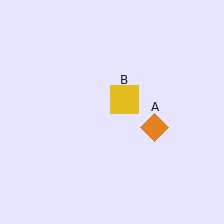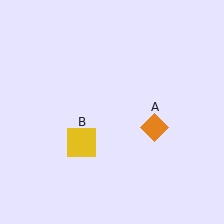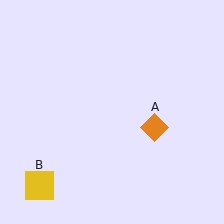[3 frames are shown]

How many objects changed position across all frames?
1 object changed position: yellow square (object B).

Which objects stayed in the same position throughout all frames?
Orange diamond (object A) remained stationary.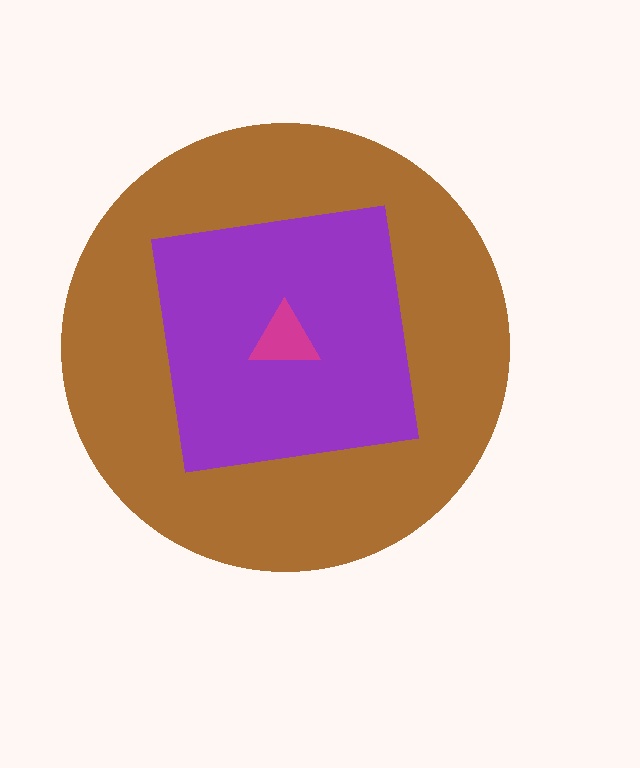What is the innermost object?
The magenta triangle.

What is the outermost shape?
The brown circle.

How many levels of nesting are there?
3.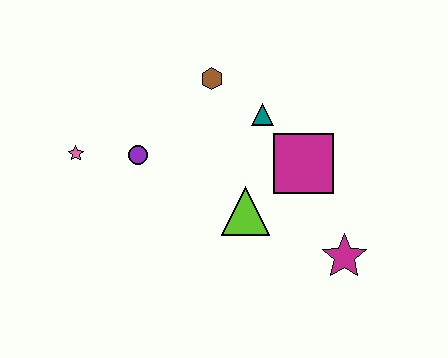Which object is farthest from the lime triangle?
The pink star is farthest from the lime triangle.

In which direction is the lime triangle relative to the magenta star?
The lime triangle is to the left of the magenta star.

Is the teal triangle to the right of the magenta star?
No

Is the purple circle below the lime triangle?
No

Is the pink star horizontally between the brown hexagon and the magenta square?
No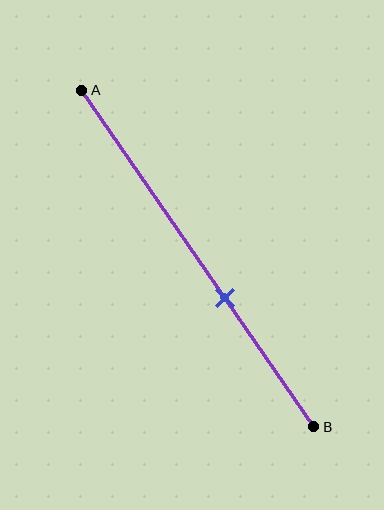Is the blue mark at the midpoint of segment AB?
No, the mark is at about 60% from A, not at the 50% midpoint.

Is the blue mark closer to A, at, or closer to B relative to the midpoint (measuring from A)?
The blue mark is closer to point B than the midpoint of segment AB.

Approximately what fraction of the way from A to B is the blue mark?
The blue mark is approximately 60% of the way from A to B.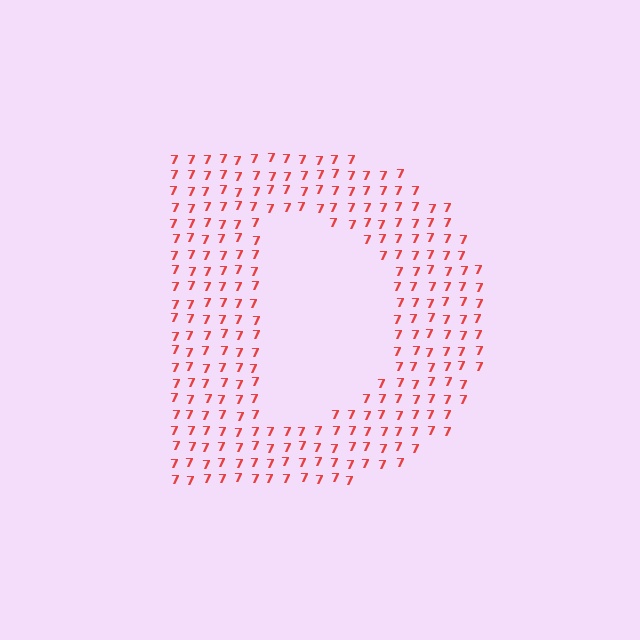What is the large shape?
The large shape is the letter D.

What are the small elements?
The small elements are digit 7's.